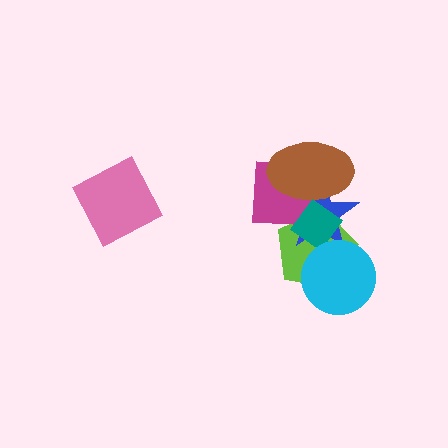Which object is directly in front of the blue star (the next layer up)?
The magenta square is directly in front of the blue star.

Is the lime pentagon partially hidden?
Yes, it is partially covered by another shape.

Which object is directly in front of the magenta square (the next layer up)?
The brown ellipse is directly in front of the magenta square.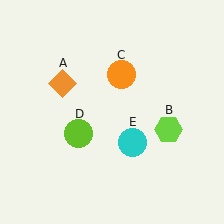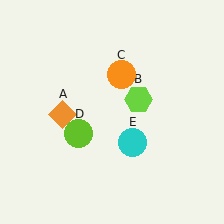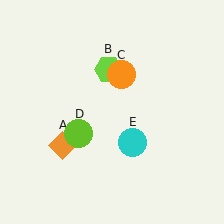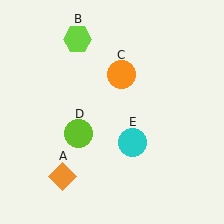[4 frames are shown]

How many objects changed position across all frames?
2 objects changed position: orange diamond (object A), lime hexagon (object B).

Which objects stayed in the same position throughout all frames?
Orange circle (object C) and lime circle (object D) and cyan circle (object E) remained stationary.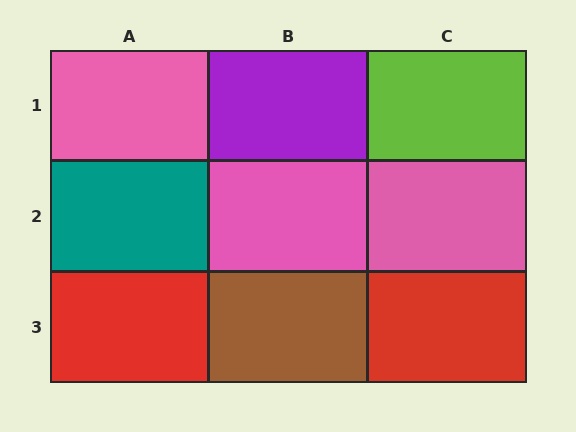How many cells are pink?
3 cells are pink.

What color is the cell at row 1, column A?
Pink.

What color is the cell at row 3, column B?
Brown.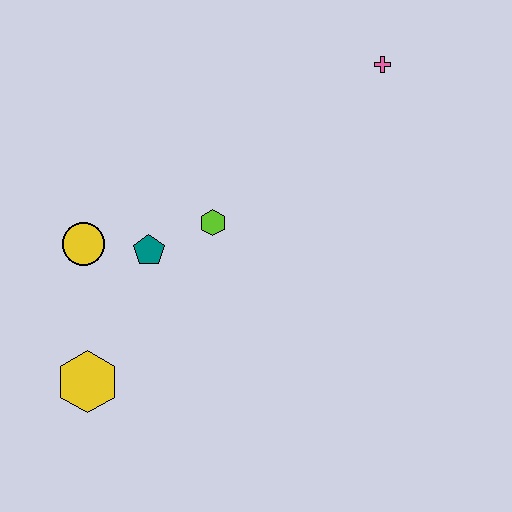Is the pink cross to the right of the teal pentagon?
Yes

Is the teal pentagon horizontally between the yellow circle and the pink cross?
Yes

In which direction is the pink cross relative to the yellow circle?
The pink cross is to the right of the yellow circle.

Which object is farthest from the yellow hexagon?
The pink cross is farthest from the yellow hexagon.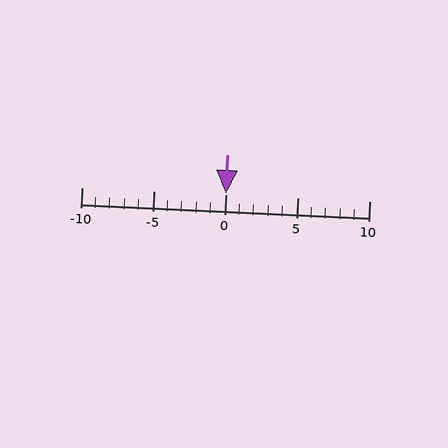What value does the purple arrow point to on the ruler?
The purple arrow points to approximately 0.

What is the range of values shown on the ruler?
The ruler shows values from -10 to 10.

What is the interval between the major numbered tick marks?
The major tick marks are spaced 5 units apart.